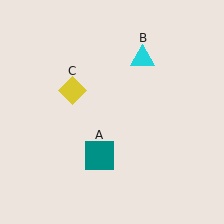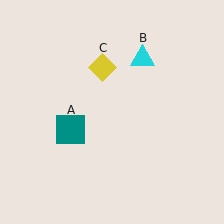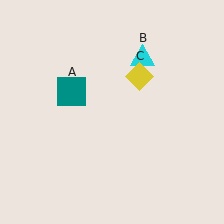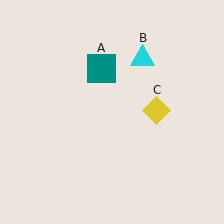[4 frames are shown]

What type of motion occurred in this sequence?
The teal square (object A), yellow diamond (object C) rotated clockwise around the center of the scene.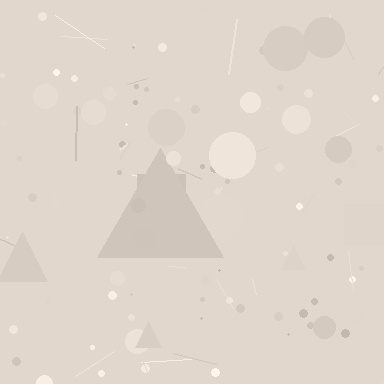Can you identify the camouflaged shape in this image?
The camouflaged shape is a triangle.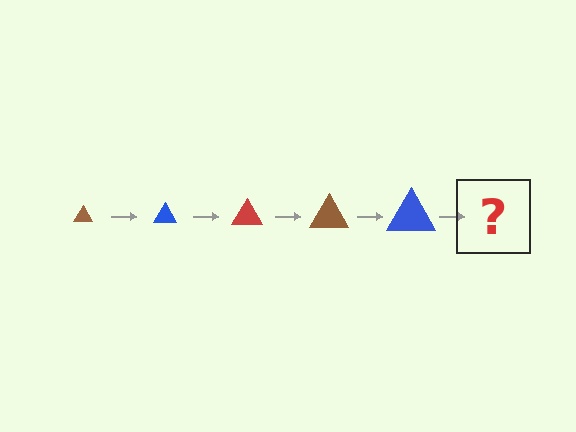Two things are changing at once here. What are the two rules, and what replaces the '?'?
The two rules are that the triangle grows larger each step and the color cycles through brown, blue, and red. The '?' should be a red triangle, larger than the previous one.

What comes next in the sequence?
The next element should be a red triangle, larger than the previous one.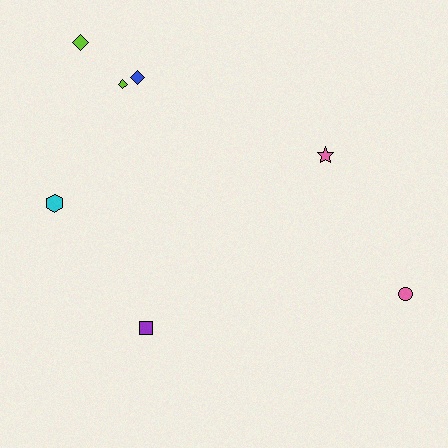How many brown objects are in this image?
There are no brown objects.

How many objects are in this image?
There are 7 objects.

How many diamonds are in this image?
There are 3 diamonds.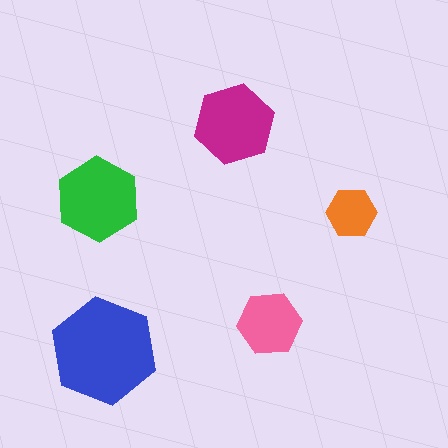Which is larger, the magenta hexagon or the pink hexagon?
The magenta one.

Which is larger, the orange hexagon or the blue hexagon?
The blue one.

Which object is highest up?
The magenta hexagon is topmost.